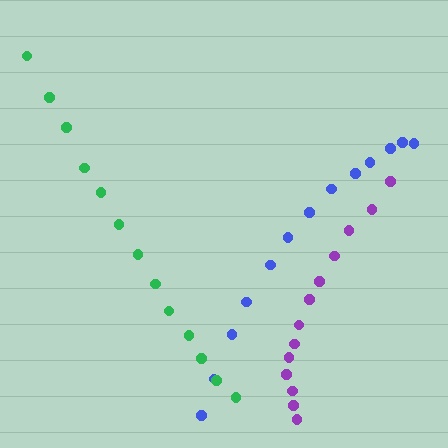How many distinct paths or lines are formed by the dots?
There are 3 distinct paths.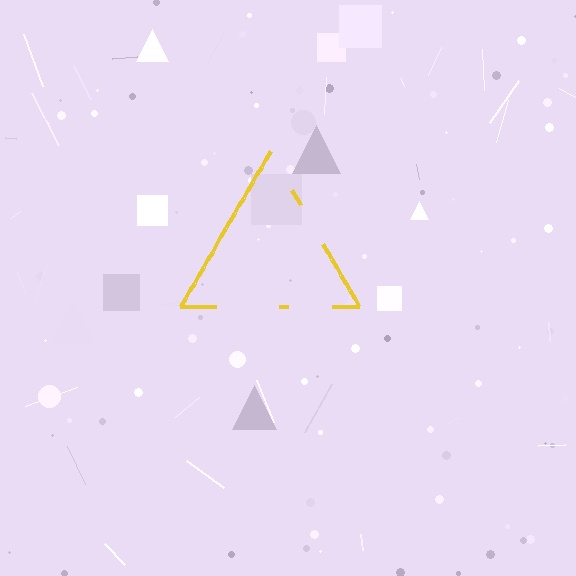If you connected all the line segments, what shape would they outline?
They would outline a triangle.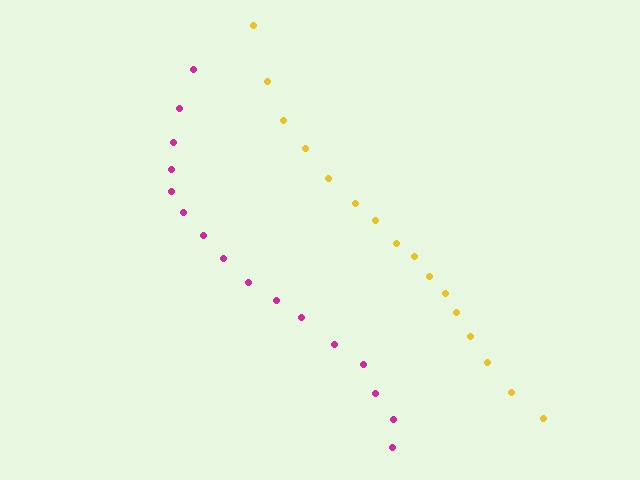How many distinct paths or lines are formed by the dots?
There are 2 distinct paths.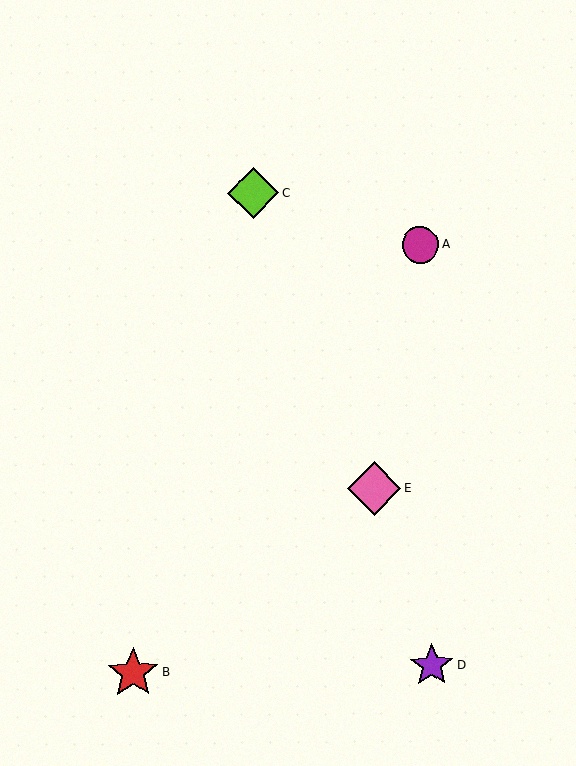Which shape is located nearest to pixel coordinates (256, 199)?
The lime diamond (labeled C) at (253, 193) is nearest to that location.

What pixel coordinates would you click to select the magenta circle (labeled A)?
Click at (420, 245) to select the magenta circle A.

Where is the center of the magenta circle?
The center of the magenta circle is at (420, 245).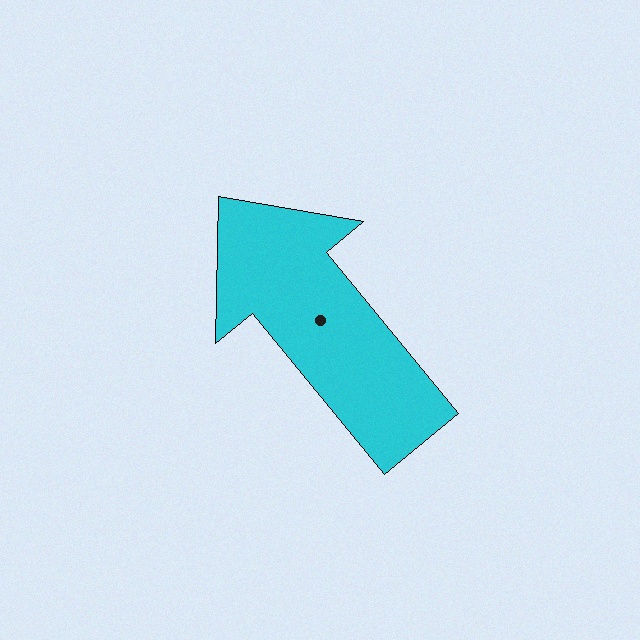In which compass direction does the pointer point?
Northwest.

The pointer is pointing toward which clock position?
Roughly 11 o'clock.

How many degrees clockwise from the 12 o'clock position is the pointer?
Approximately 321 degrees.